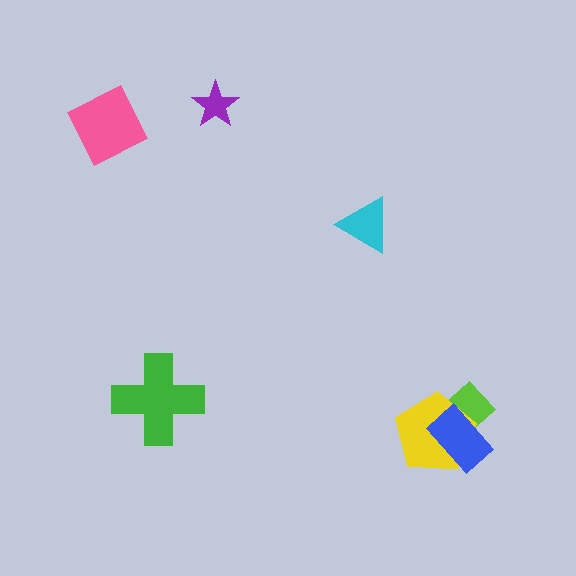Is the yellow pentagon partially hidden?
Yes, it is partially covered by another shape.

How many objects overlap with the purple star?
0 objects overlap with the purple star.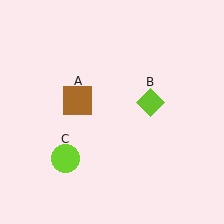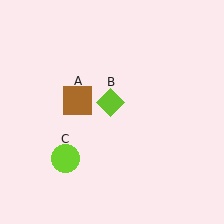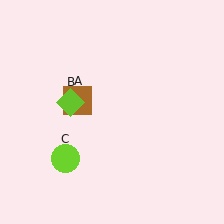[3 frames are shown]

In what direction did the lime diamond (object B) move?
The lime diamond (object B) moved left.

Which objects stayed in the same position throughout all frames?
Brown square (object A) and lime circle (object C) remained stationary.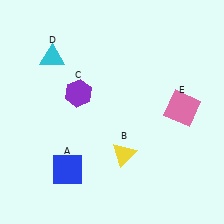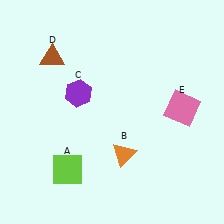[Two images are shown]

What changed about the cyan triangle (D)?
In Image 1, D is cyan. In Image 2, it changed to brown.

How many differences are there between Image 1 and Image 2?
There are 3 differences between the two images.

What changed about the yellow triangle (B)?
In Image 1, B is yellow. In Image 2, it changed to orange.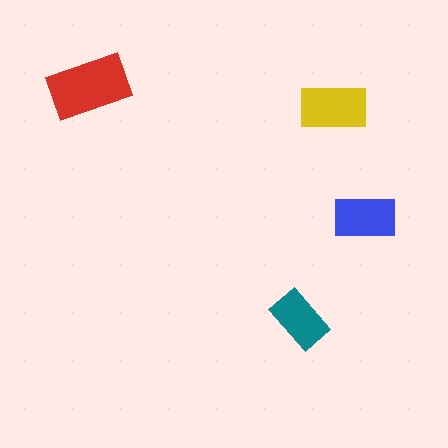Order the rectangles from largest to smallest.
the red one, the yellow one, the blue one, the teal one.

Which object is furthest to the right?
The blue rectangle is rightmost.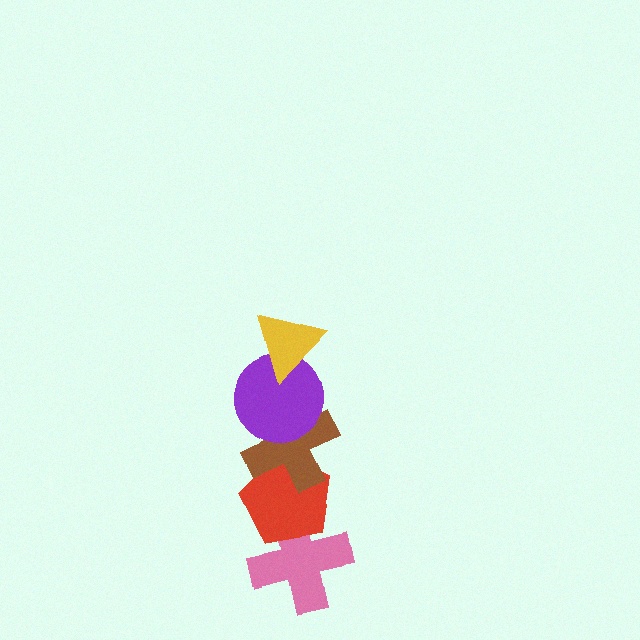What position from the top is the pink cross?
The pink cross is 5th from the top.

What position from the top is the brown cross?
The brown cross is 3rd from the top.